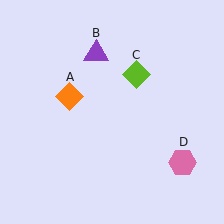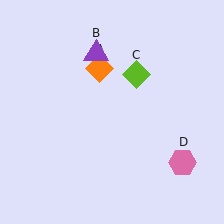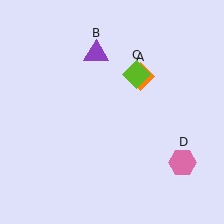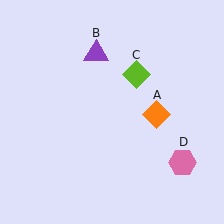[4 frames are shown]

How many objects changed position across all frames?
1 object changed position: orange diamond (object A).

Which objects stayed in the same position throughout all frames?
Purple triangle (object B) and lime diamond (object C) and pink hexagon (object D) remained stationary.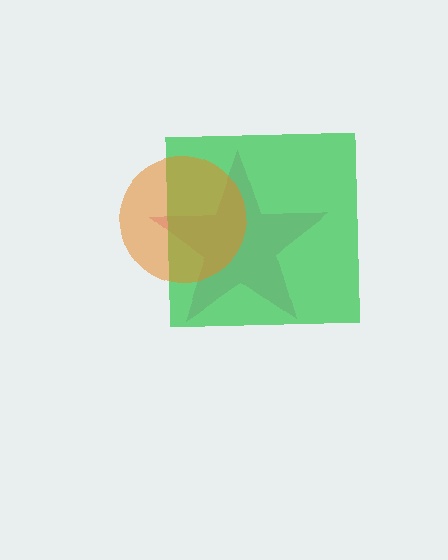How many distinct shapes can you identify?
There are 3 distinct shapes: a pink star, a green square, an orange circle.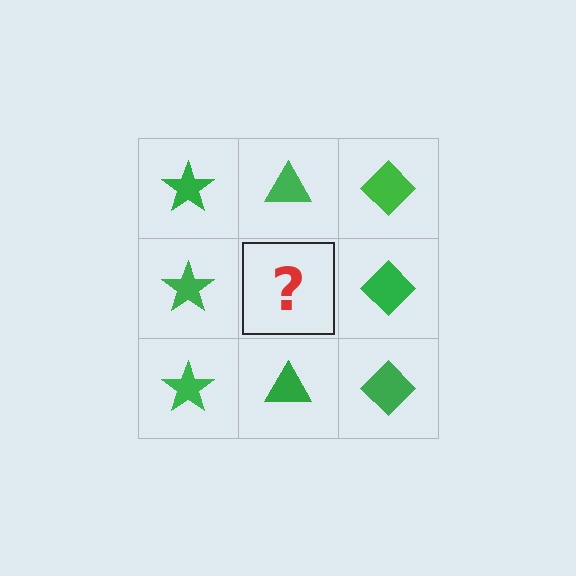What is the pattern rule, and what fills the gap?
The rule is that each column has a consistent shape. The gap should be filled with a green triangle.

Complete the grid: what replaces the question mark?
The question mark should be replaced with a green triangle.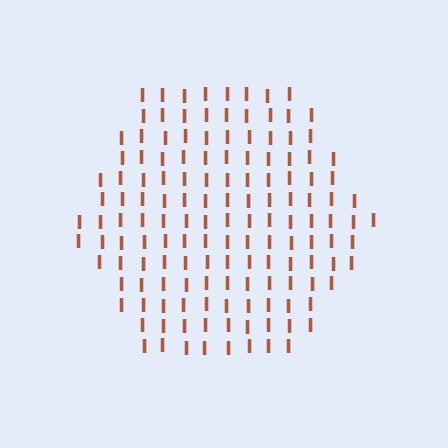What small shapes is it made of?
It is made of small letter I's.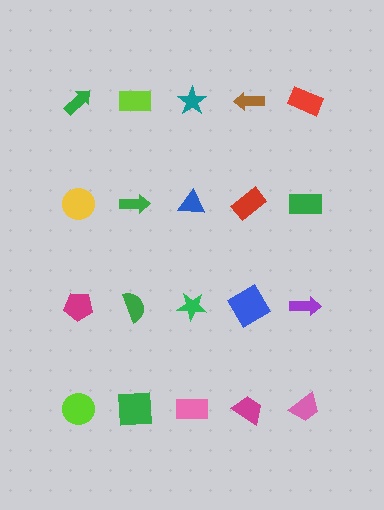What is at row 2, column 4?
A red rectangle.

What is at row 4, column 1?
A lime circle.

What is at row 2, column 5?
A green rectangle.